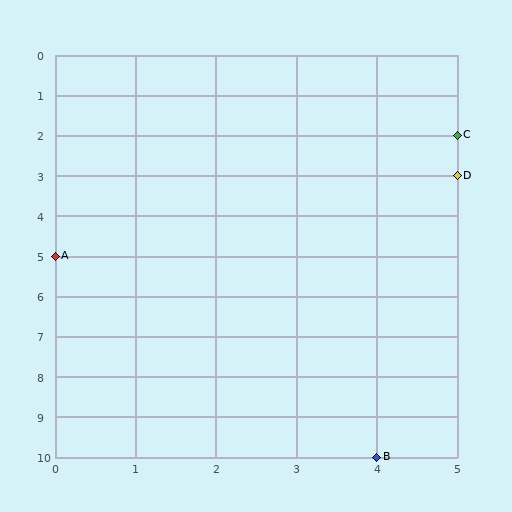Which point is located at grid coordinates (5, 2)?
Point C is at (5, 2).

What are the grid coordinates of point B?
Point B is at grid coordinates (4, 10).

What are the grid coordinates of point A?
Point A is at grid coordinates (0, 5).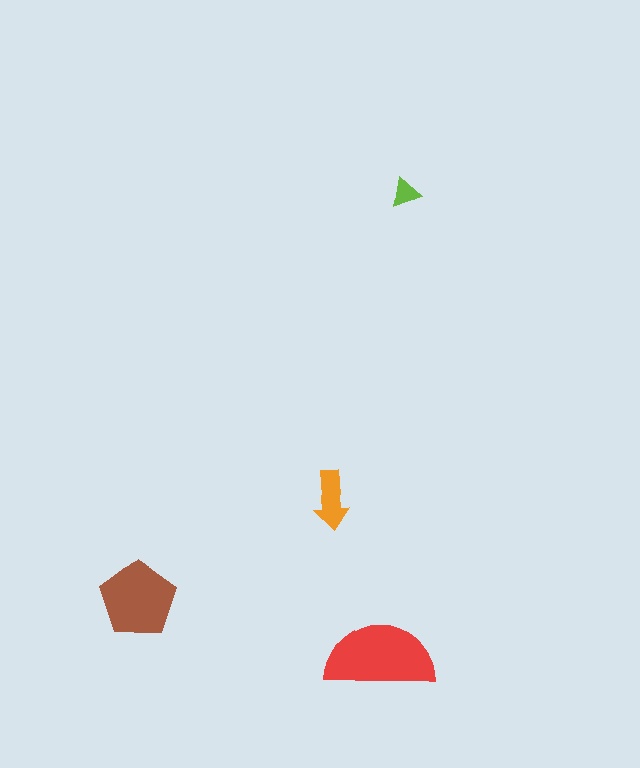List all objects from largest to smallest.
The red semicircle, the brown pentagon, the orange arrow, the lime triangle.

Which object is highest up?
The lime triangle is topmost.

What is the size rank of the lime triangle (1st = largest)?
4th.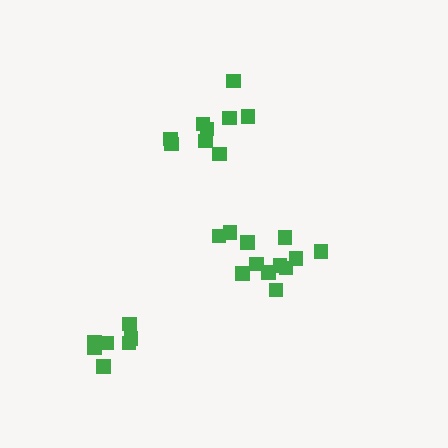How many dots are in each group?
Group 1: 7 dots, Group 2: 13 dots, Group 3: 9 dots (29 total).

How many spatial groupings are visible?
There are 3 spatial groupings.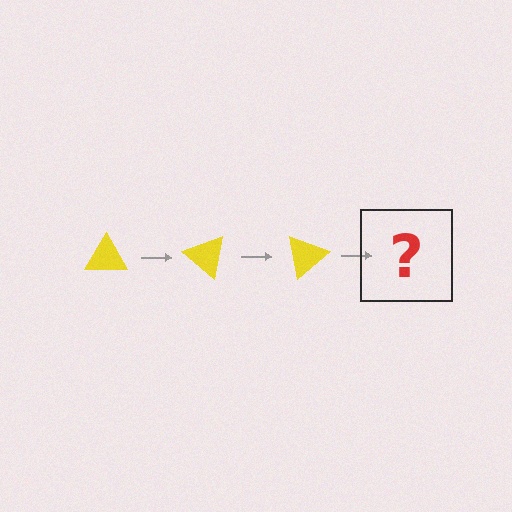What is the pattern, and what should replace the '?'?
The pattern is that the triangle rotates 40 degrees each step. The '?' should be a yellow triangle rotated 120 degrees.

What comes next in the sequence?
The next element should be a yellow triangle rotated 120 degrees.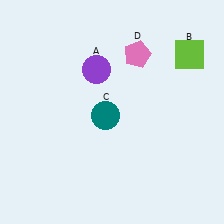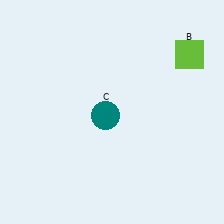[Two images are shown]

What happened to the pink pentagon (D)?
The pink pentagon (D) was removed in Image 2. It was in the top-right area of Image 1.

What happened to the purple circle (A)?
The purple circle (A) was removed in Image 2. It was in the top-left area of Image 1.